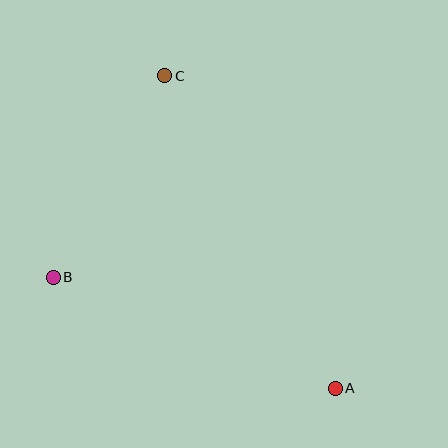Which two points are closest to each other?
Points B and C are closest to each other.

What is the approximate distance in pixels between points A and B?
The distance between A and B is approximately 303 pixels.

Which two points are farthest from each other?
Points A and C are farthest from each other.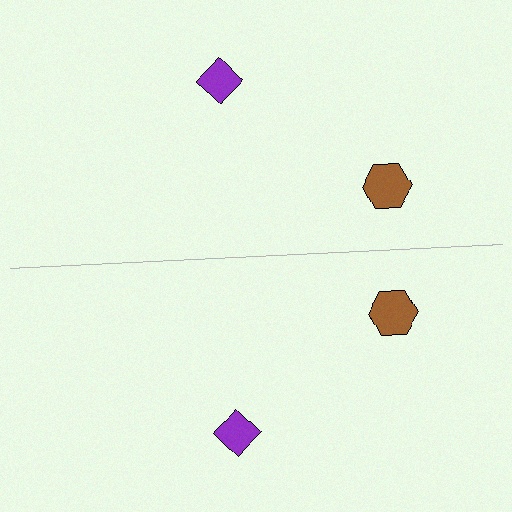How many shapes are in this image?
There are 4 shapes in this image.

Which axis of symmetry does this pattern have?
The pattern has a horizontal axis of symmetry running through the center of the image.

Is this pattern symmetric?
Yes, this pattern has bilateral (reflection) symmetry.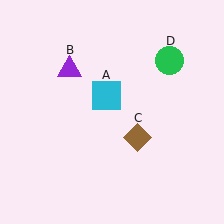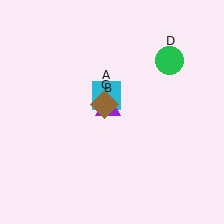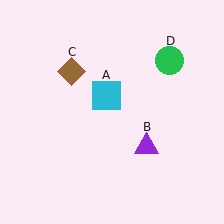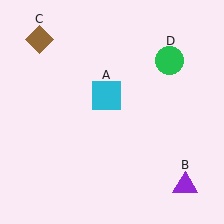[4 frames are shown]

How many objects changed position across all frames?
2 objects changed position: purple triangle (object B), brown diamond (object C).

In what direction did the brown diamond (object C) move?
The brown diamond (object C) moved up and to the left.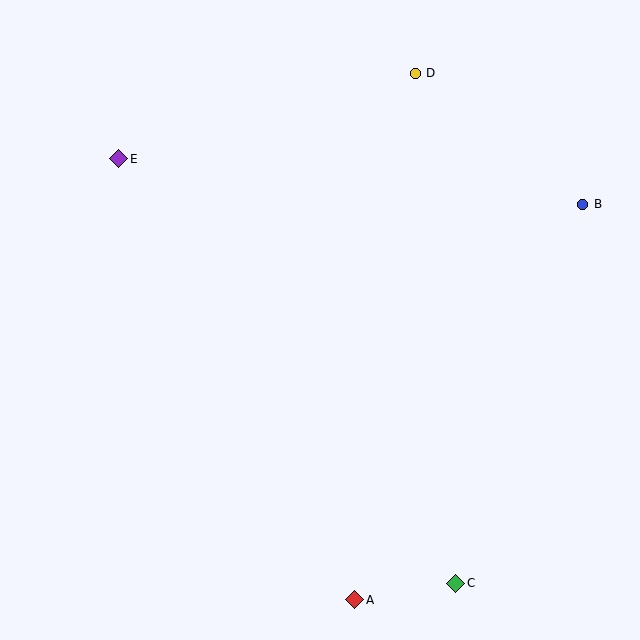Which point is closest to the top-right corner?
Point B is closest to the top-right corner.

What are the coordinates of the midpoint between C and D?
The midpoint between C and D is at (435, 328).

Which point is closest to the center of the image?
Point E at (119, 159) is closest to the center.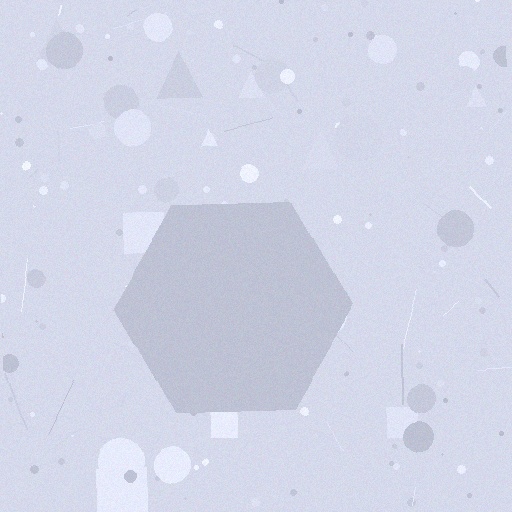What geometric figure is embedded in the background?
A hexagon is embedded in the background.